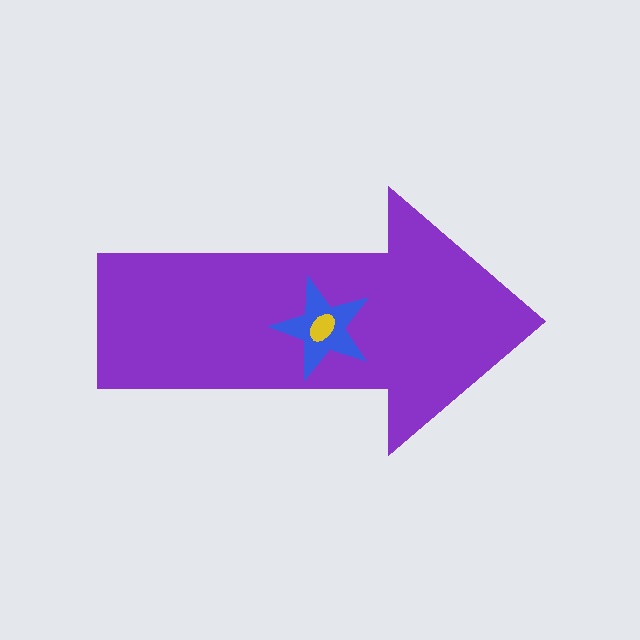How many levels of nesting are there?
3.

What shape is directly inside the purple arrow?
The blue star.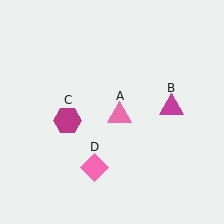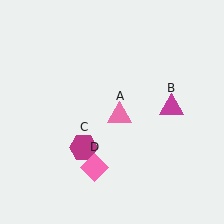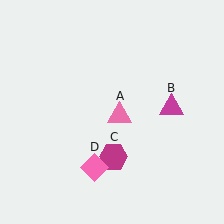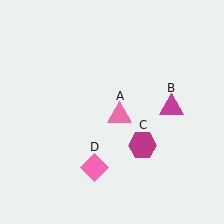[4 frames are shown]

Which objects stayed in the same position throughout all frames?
Pink triangle (object A) and magenta triangle (object B) and pink diamond (object D) remained stationary.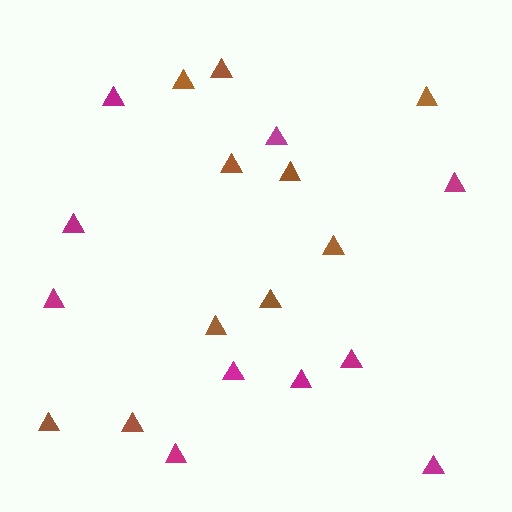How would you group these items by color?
There are 2 groups: one group of magenta triangles (10) and one group of brown triangles (10).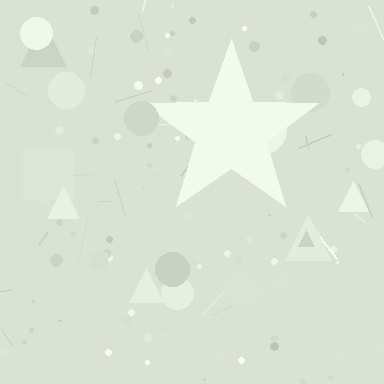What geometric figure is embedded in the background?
A star is embedded in the background.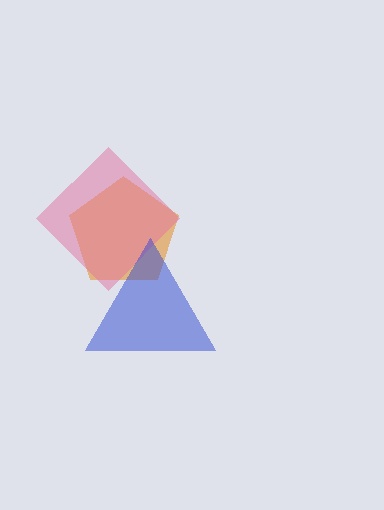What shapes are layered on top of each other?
The layered shapes are: an orange pentagon, a pink diamond, a blue triangle.